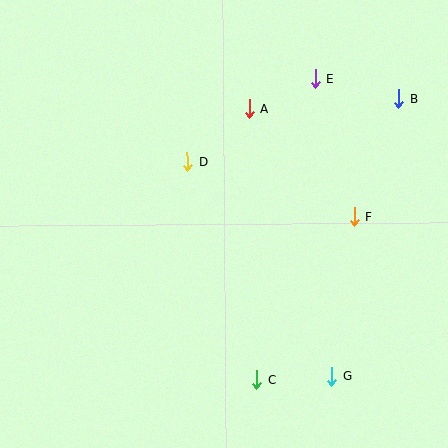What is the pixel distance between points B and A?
The distance between B and A is 149 pixels.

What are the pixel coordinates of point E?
Point E is at (315, 79).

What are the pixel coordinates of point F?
Point F is at (354, 217).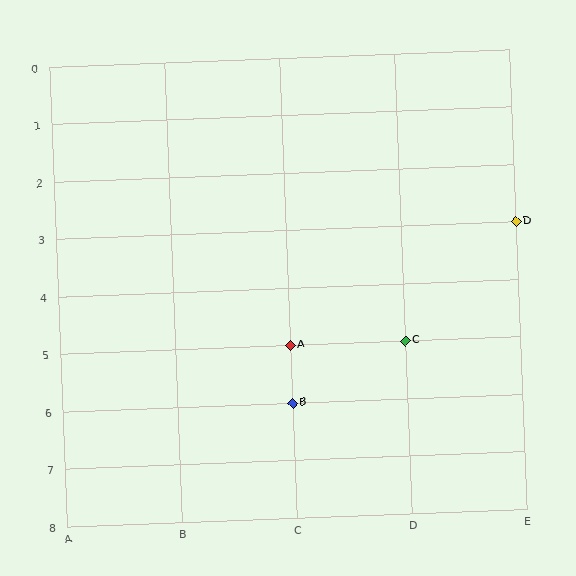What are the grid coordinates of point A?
Point A is at grid coordinates (C, 5).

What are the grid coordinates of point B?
Point B is at grid coordinates (C, 6).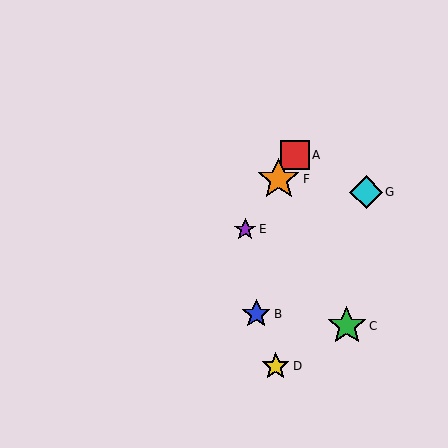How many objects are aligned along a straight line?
3 objects (A, E, F) are aligned along a straight line.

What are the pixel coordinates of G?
Object G is at (366, 192).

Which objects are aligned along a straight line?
Objects A, E, F are aligned along a straight line.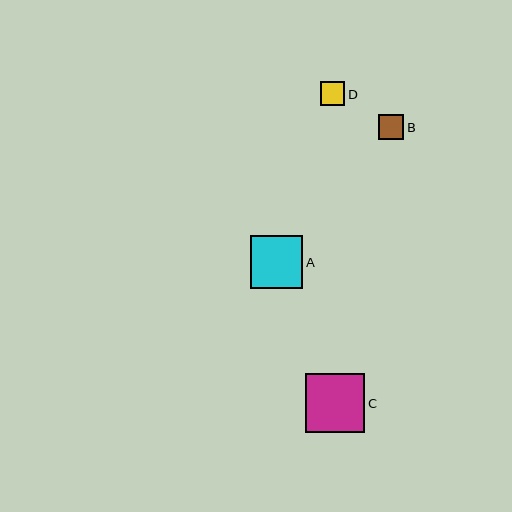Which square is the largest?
Square C is the largest with a size of approximately 59 pixels.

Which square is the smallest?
Square D is the smallest with a size of approximately 24 pixels.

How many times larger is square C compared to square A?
Square C is approximately 1.1 times the size of square A.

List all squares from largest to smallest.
From largest to smallest: C, A, B, D.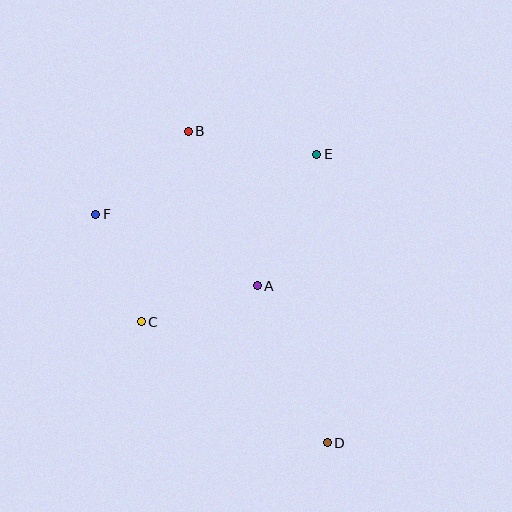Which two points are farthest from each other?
Points B and D are farthest from each other.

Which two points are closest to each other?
Points C and F are closest to each other.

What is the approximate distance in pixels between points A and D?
The distance between A and D is approximately 172 pixels.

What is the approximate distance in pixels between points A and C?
The distance between A and C is approximately 121 pixels.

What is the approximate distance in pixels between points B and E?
The distance between B and E is approximately 131 pixels.